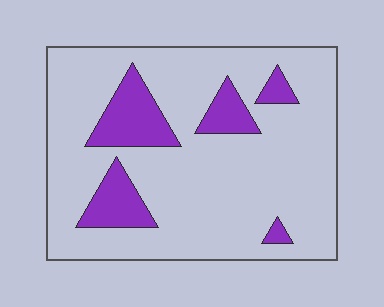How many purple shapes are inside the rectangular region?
5.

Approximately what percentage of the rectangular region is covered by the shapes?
Approximately 15%.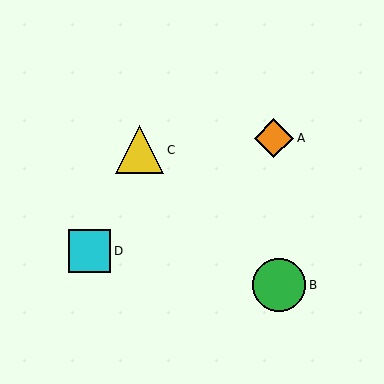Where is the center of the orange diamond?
The center of the orange diamond is at (274, 138).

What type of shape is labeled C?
Shape C is a yellow triangle.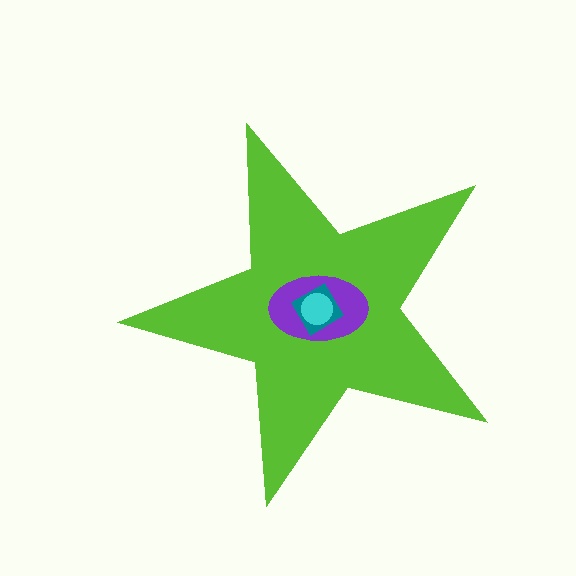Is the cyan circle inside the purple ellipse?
Yes.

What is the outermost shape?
The lime star.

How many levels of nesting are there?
4.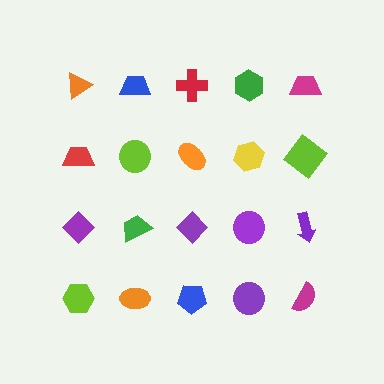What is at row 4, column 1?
A lime hexagon.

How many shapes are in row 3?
5 shapes.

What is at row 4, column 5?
A magenta semicircle.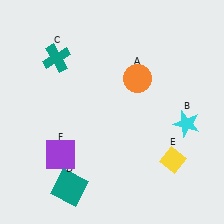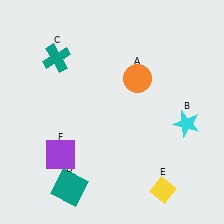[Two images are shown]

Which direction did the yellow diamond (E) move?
The yellow diamond (E) moved down.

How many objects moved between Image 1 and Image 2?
1 object moved between the two images.